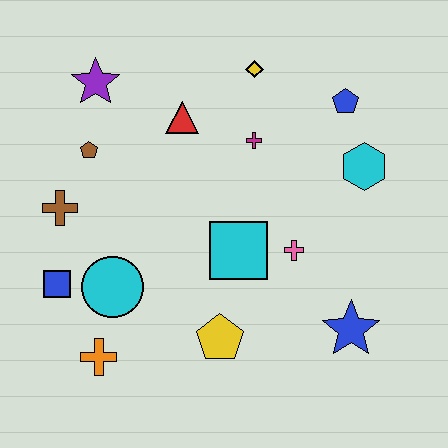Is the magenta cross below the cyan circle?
No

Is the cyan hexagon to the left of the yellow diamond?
No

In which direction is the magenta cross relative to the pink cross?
The magenta cross is above the pink cross.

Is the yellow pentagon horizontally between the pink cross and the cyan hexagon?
No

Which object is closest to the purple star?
The brown pentagon is closest to the purple star.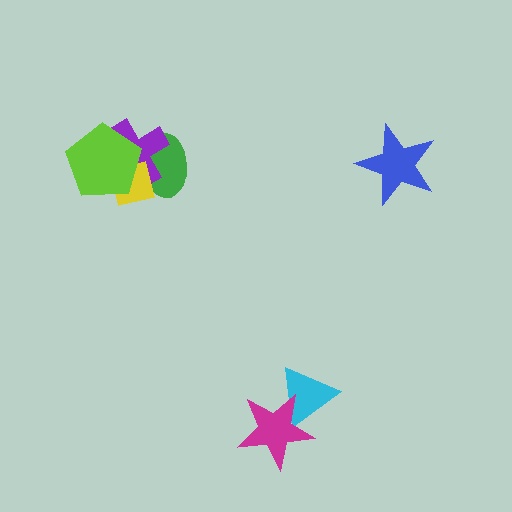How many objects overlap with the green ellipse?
3 objects overlap with the green ellipse.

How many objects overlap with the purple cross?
3 objects overlap with the purple cross.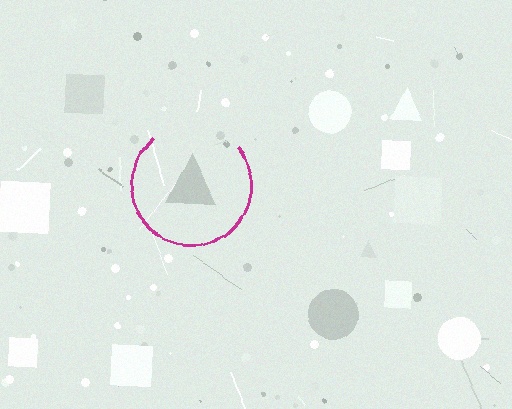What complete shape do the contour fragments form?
The contour fragments form a circle.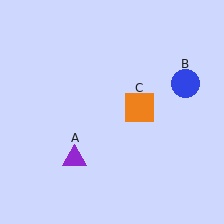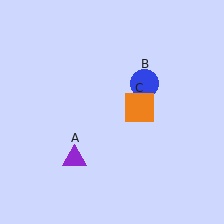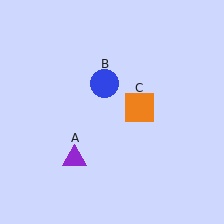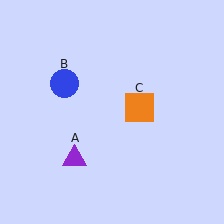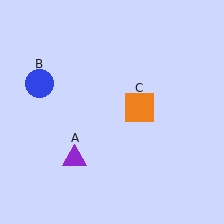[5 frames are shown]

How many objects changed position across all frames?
1 object changed position: blue circle (object B).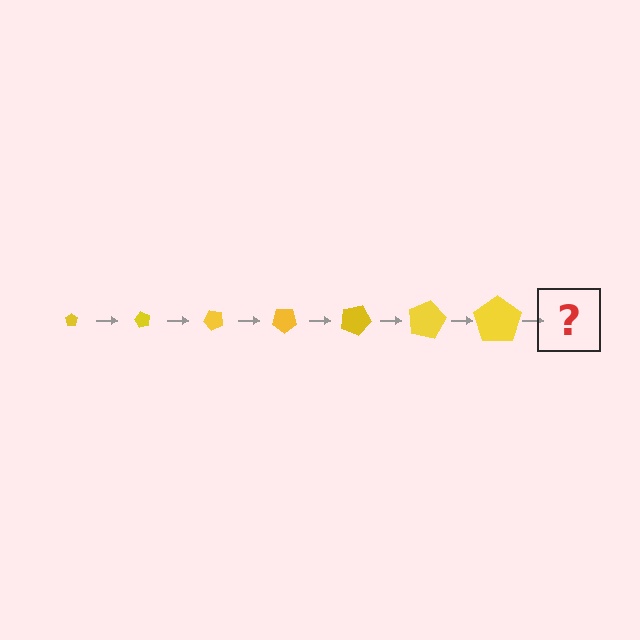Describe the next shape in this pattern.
It should be a pentagon, larger than the previous one and rotated 420 degrees from the start.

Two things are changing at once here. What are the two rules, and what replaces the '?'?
The two rules are that the pentagon grows larger each step and it rotates 60 degrees each step. The '?' should be a pentagon, larger than the previous one and rotated 420 degrees from the start.